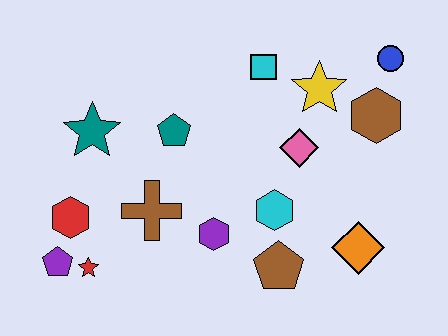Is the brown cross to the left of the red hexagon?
No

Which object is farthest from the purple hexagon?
The blue circle is farthest from the purple hexagon.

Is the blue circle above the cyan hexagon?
Yes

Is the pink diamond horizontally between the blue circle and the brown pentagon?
Yes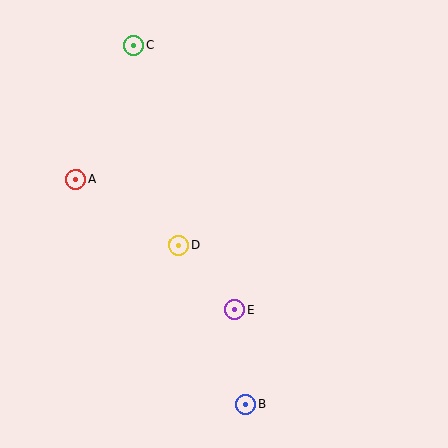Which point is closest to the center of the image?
Point D at (179, 245) is closest to the center.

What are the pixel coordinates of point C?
Point C is at (133, 46).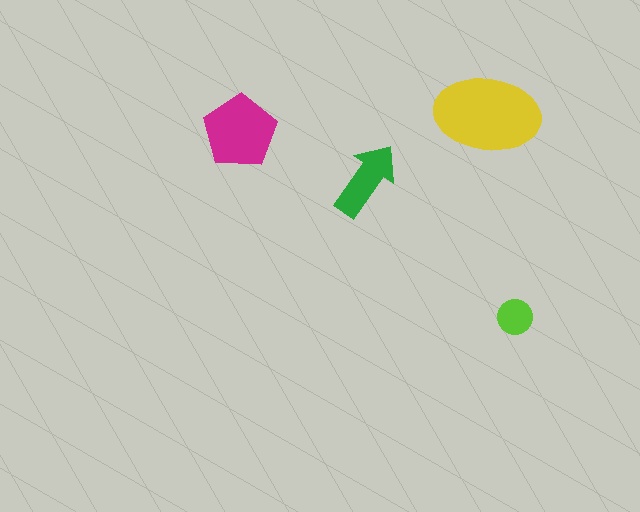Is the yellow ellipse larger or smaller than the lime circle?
Larger.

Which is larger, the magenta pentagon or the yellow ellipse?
The yellow ellipse.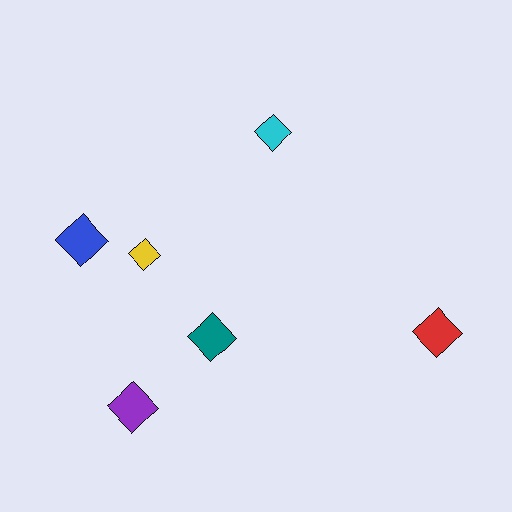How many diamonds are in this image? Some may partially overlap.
There are 6 diamonds.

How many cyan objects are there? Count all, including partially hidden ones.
There is 1 cyan object.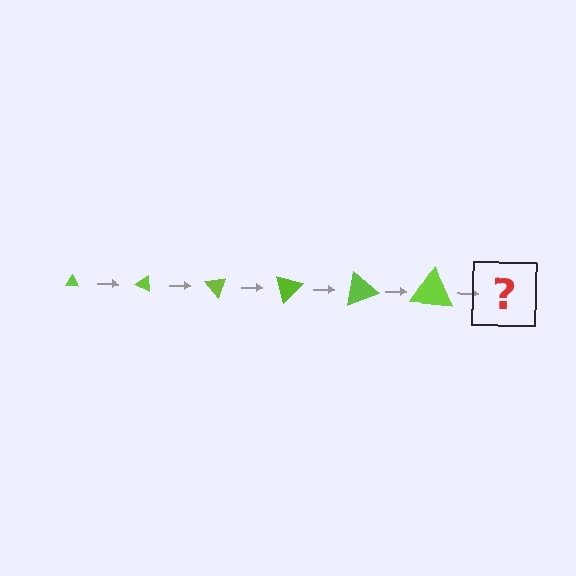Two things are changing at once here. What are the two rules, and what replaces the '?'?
The two rules are that the triangle grows larger each step and it rotates 25 degrees each step. The '?' should be a triangle, larger than the previous one and rotated 150 degrees from the start.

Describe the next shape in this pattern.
It should be a triangle, larger than the previous one and rotated 150 degrees from the start.